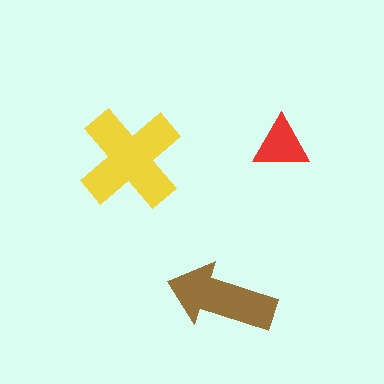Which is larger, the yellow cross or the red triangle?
The yellow cross.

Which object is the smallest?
The red triangle.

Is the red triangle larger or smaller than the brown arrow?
Smaller.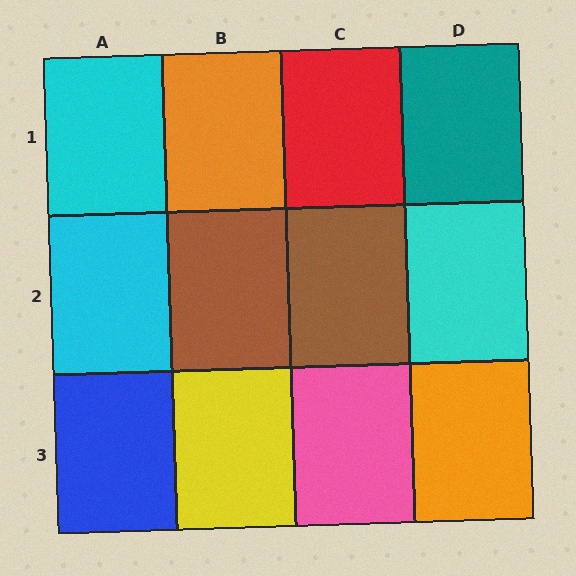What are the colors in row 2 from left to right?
Cyan, brown, brown, cyan.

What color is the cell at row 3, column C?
Pink.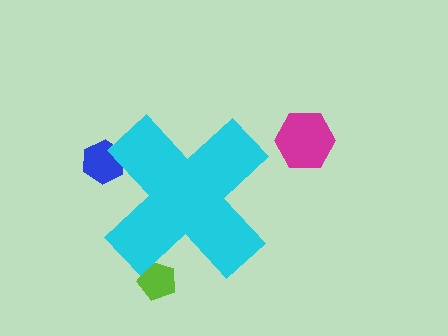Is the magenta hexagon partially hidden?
No, the magenta hexagon is fully visible.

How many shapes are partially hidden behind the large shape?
2 shapes are partially hidden.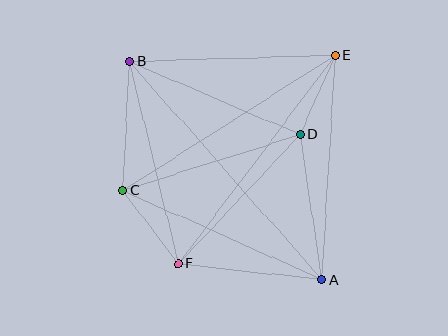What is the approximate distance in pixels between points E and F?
The distance between E and F is approximately 261 pixels.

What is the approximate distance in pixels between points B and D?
The distance between B and D is approximately 185 pixels.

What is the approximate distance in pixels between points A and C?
The distance between A and C is approximately 218 pixels.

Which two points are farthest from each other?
Points A and B are farthest from each other.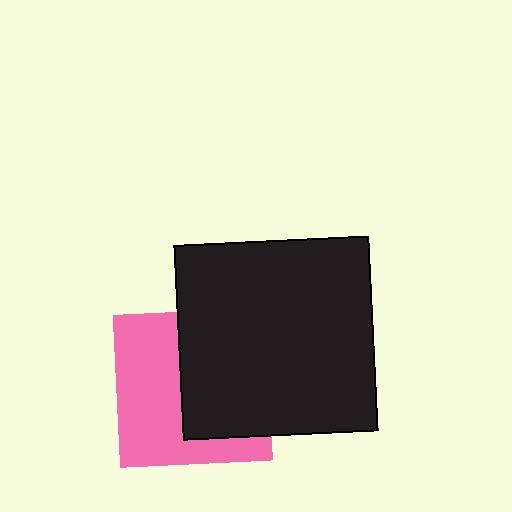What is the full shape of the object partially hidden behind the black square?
The partially hidden object is a pink square.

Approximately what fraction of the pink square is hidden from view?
Roughly 49% of the pink square is hidden behind the black square.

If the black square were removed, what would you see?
You would see the complete pink square.